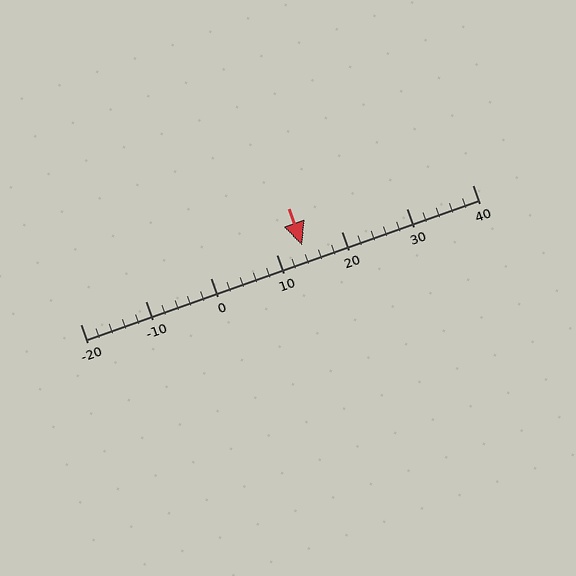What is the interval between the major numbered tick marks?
The major tick marks are spaced 10 units apart.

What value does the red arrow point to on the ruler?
The red arrow points to approximately 14.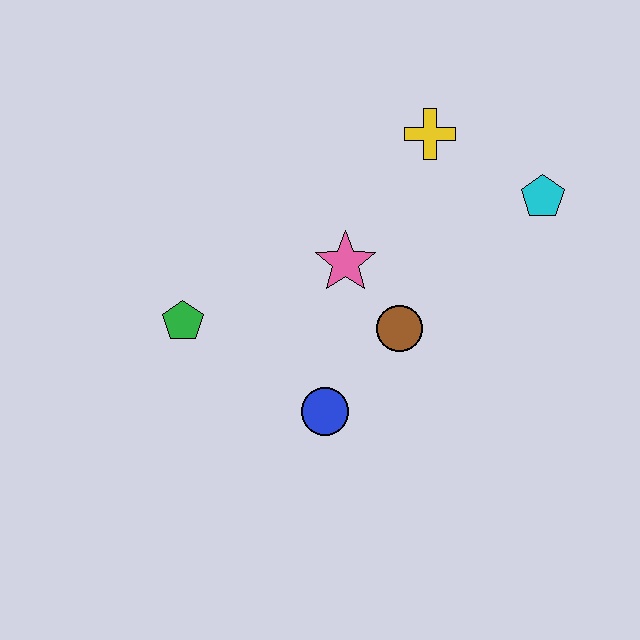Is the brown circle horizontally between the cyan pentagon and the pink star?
Yes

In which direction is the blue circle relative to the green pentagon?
The blue circle is to the right of the green pentagon.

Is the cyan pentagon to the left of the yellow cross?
No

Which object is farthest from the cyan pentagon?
The green pentagon is farthest from the cyan pentagon.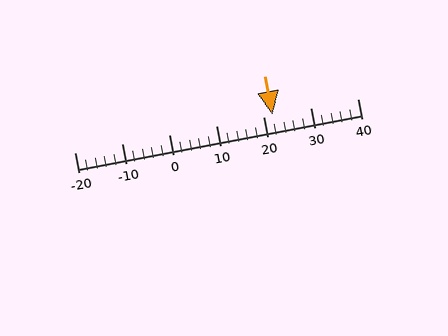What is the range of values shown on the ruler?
The ruler shows values from -20 to 40.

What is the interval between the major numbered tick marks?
The major tick marks are spaced 10 units apart.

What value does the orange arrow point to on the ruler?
The orange arrow points to approximately 22.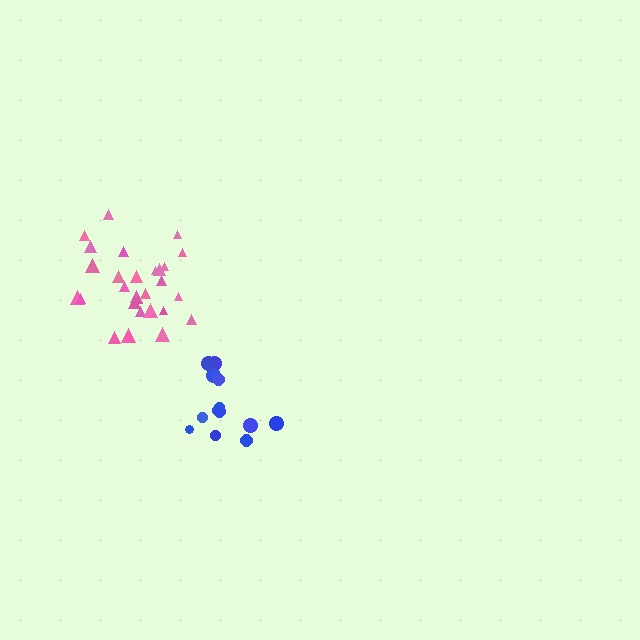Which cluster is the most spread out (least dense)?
Blue.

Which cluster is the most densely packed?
Pink.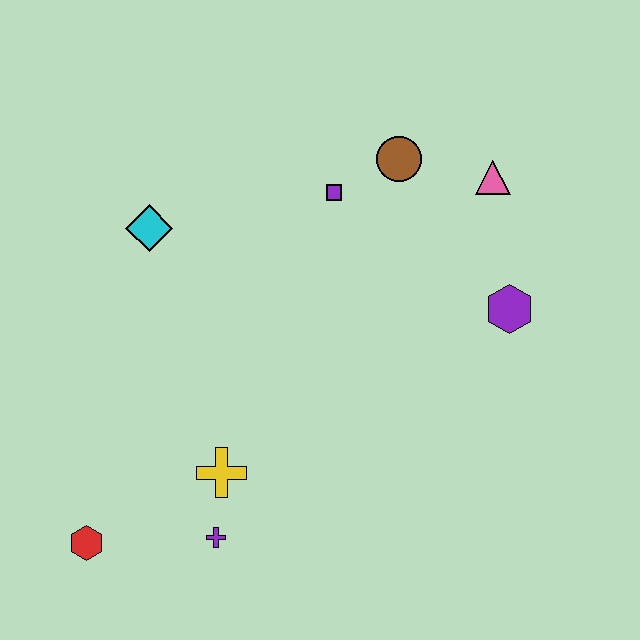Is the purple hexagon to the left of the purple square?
No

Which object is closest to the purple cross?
The yellow cross is closest to the purple cross.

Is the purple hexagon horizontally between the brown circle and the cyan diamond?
No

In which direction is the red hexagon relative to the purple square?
The red hexagon is below the purple square.